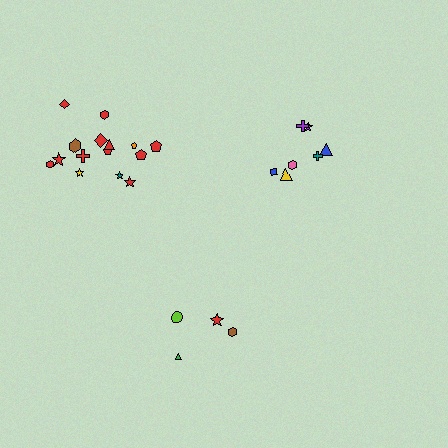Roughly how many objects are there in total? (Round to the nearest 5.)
Roughly 25 objects in total.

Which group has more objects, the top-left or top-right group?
The top-left group.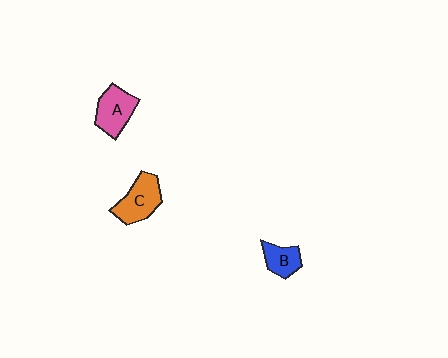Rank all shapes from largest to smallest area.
From largest to smallest: C (orange), A (pink), B (blue).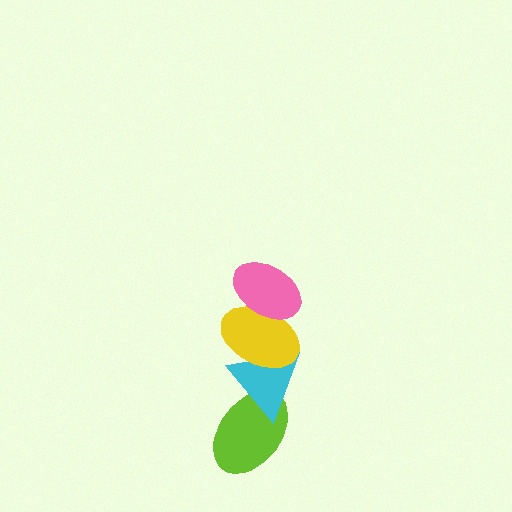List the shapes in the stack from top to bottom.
From top to bottom: the pink ellipse, the yellow ellipse, the cyan triangle, the lime ellipse.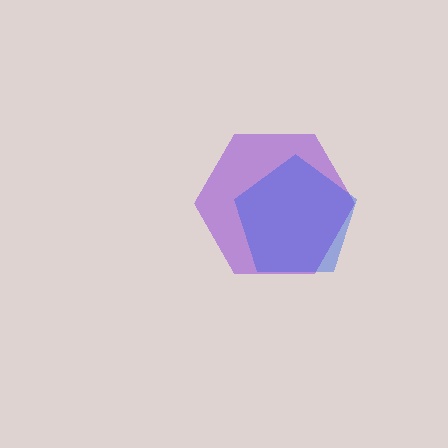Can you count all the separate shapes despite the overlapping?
Yes, there are 2 separate shapes.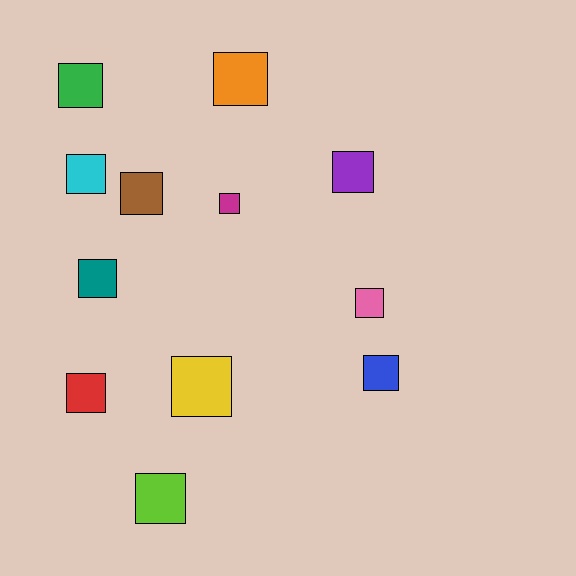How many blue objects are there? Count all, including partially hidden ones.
There is 1 blue object.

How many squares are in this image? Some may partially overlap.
There are 12 squares.